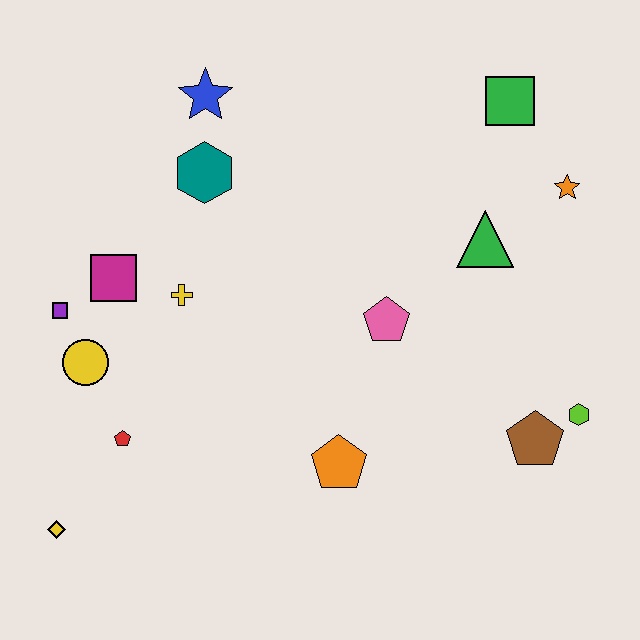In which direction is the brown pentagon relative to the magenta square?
The brown pentagon is to the right of the magenta square.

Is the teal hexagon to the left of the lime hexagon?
Yes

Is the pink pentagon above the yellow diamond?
Yes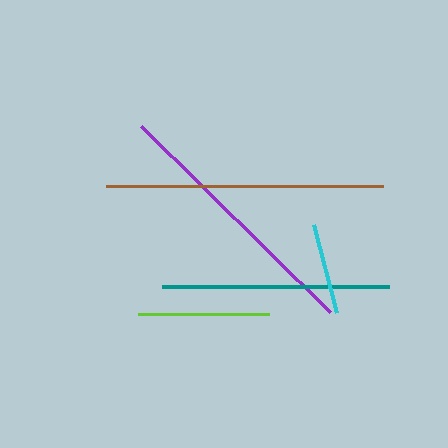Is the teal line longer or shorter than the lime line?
The teal line is longer than the lime line.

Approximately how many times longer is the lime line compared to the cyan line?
The lime line is approximately 1.4 times the length of the cyan line.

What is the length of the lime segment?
The lime segment is approximately 131 pixels long.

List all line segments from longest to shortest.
From longest to shortest: brown, purple, teal, lime, cyan.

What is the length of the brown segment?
The brown segment is approximately 277 pixels long.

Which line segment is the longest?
The brown line is the longest at approximately 277 pixels.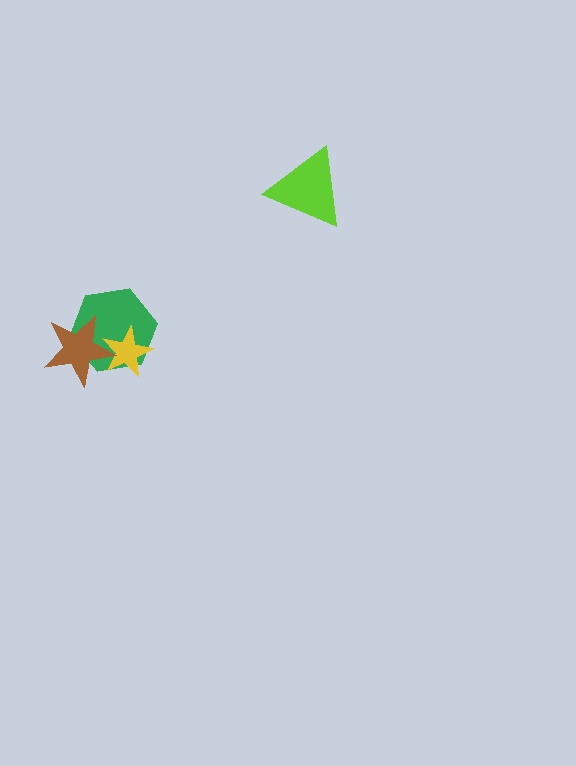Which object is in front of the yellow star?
The brown star is in front of the yellow star.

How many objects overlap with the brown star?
2 objects overlap with the brown star.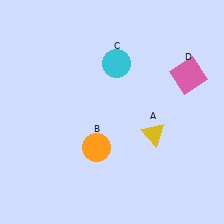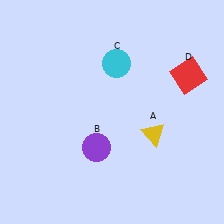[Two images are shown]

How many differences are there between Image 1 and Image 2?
There are 2 differences between the two images.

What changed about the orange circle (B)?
In Image 1, B is orange. In Image 2, it changed to purple.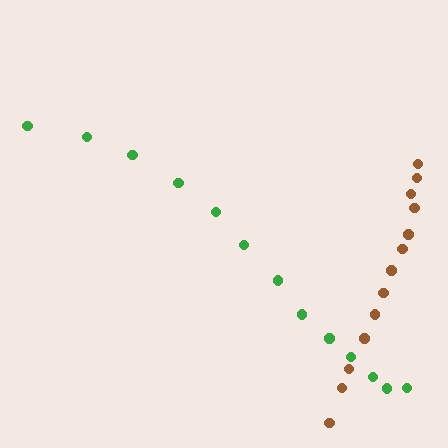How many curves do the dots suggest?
There are 2 distinct paths.